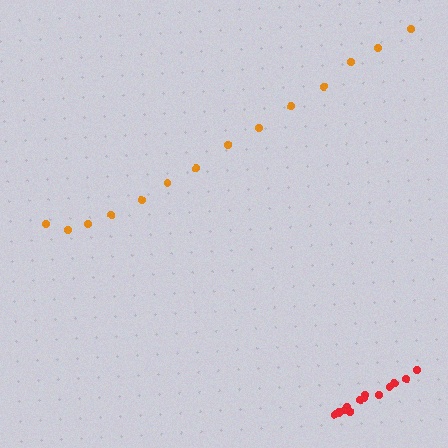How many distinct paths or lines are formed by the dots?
There are 2 distinct paths.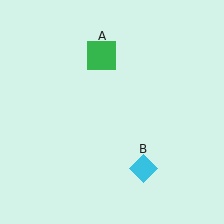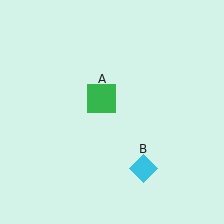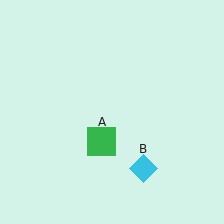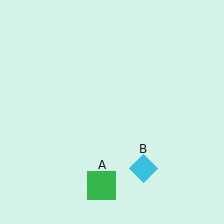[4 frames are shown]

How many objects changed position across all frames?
1 object changed position: green square (object A).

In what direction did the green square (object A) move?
The green square (object A) moved down.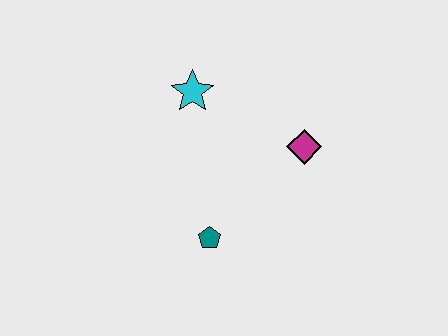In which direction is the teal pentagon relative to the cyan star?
The teal pentagon is below the cyan star.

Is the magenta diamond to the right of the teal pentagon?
Yes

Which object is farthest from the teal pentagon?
The cyan star is farthest from the teal pentagon.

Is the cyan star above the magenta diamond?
Yes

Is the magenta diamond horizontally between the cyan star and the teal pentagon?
No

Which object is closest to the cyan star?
The magenta diamond is closest to the cyan star.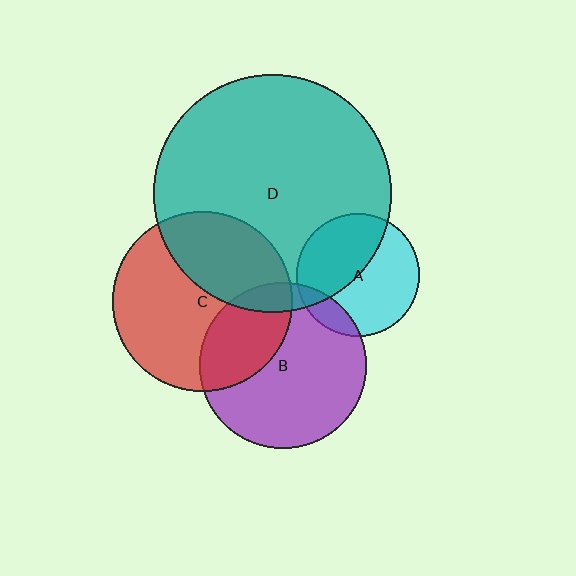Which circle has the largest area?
Circle D (teal).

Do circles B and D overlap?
Yes.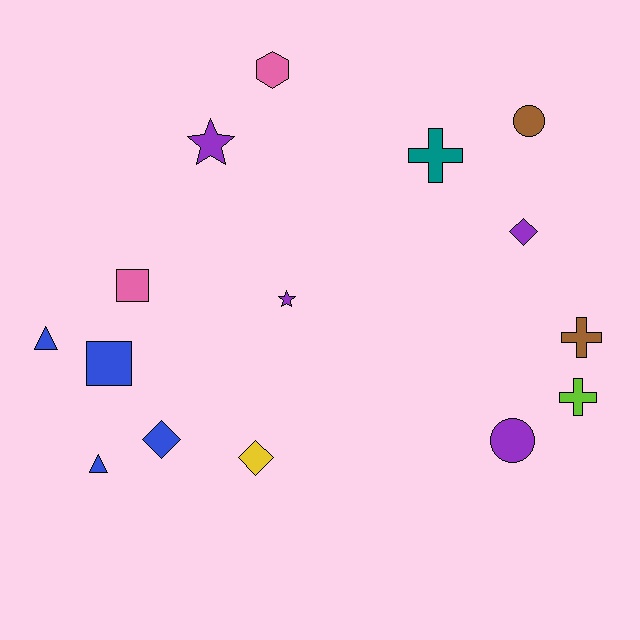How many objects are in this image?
There are 15 objects.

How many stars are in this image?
There are 2 stars.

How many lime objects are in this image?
There is 1 lime object.